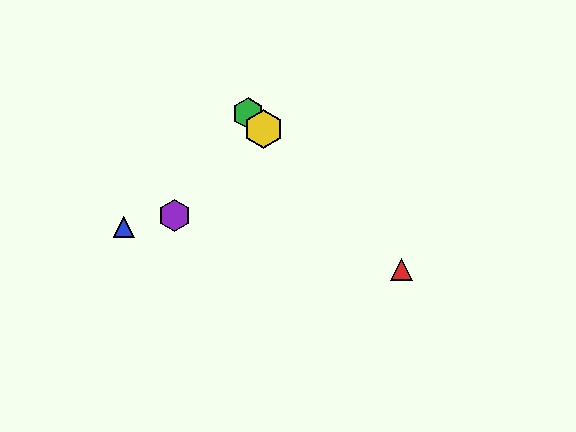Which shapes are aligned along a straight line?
The red triangle, the green hexagon, the yellow hexagon are aligned along a straight line.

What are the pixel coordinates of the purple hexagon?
The purple hexagon is at (174, 216).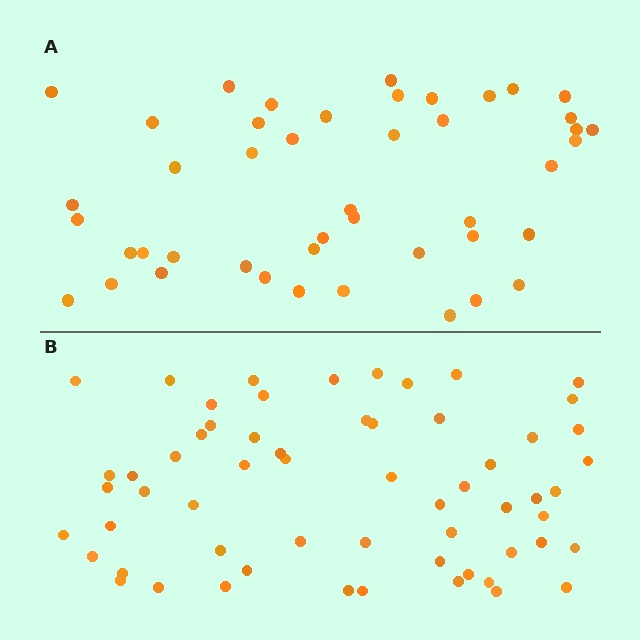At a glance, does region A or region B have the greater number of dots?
Region B (the bottom region) has more dots.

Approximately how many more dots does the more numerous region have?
Region B has approximately 15 more dots than region A.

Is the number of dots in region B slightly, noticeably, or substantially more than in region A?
Region B has noticeably more, but not dramatically so. The ratio is roughly 1.3 to 1.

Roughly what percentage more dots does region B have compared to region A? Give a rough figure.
About 35% more.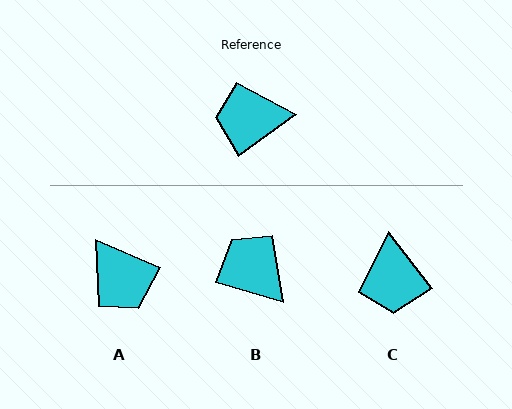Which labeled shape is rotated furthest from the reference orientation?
A, about 120 degrees away.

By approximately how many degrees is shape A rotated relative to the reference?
Approximately 120 degrees counter-clockwise.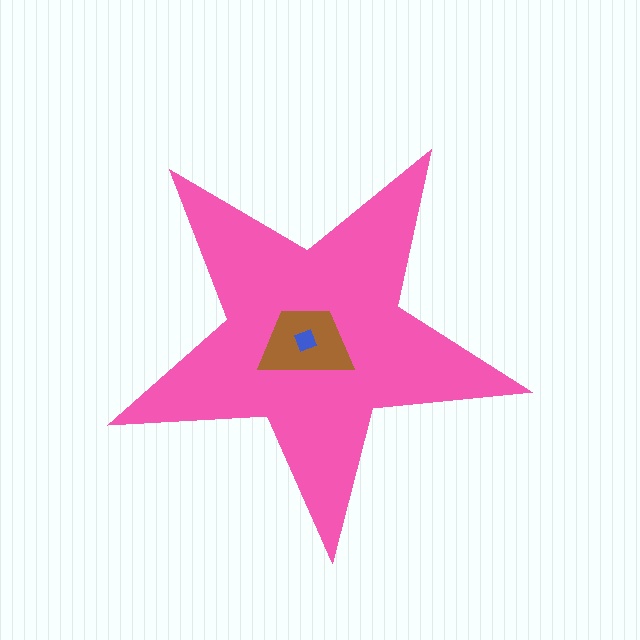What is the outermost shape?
The pink star.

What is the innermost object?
The blue diamond.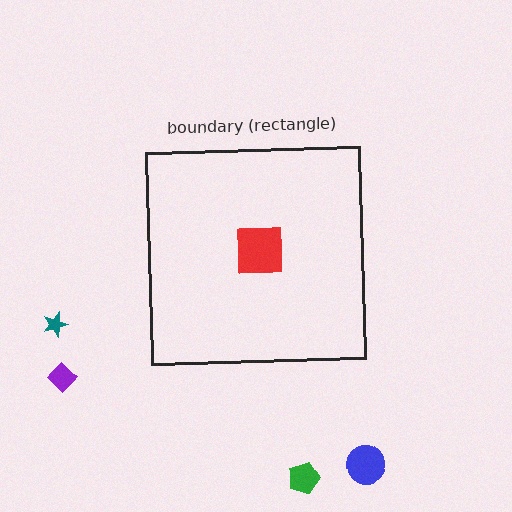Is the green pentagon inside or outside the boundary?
Outside.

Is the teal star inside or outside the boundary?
Outside.